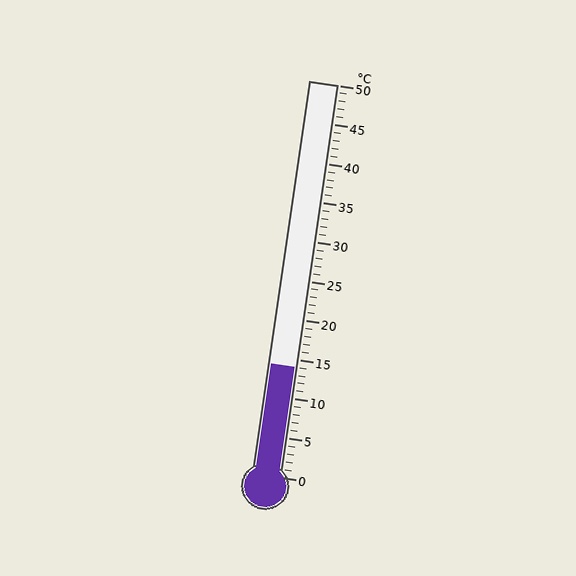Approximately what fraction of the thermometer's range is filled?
The thermometer is filled to approximately 30% of its range.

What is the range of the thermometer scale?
The thermometer scale ranges from 0°C to 50°C.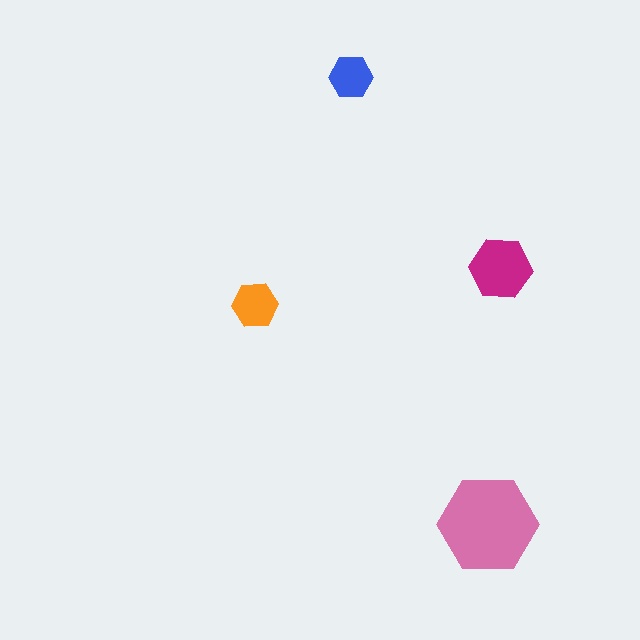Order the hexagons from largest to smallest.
the pink one, the magenta one, the orange one, the blue one.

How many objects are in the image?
There are 4 objects in the image.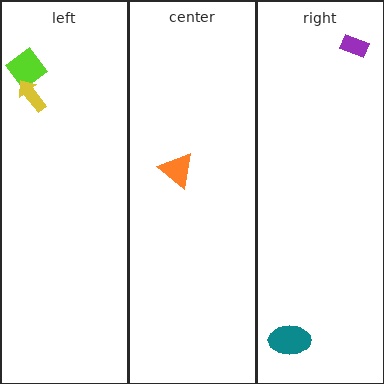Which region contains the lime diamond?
The left region.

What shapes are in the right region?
The teal ellipse, the purple rectangle.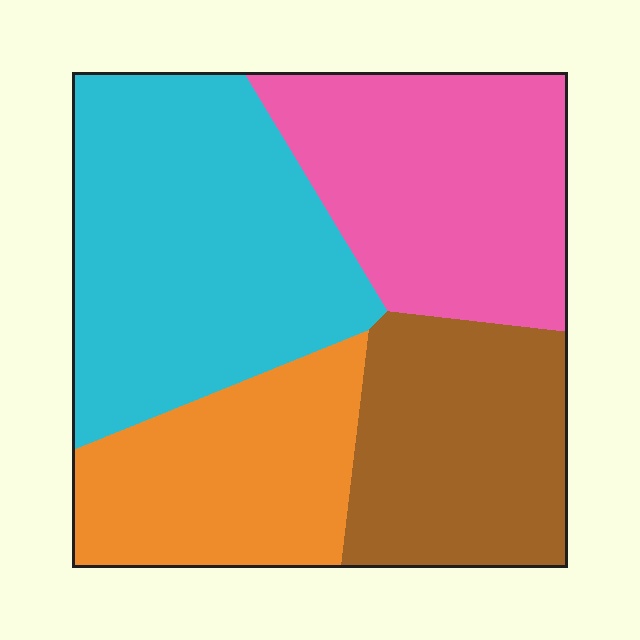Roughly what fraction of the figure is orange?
Orange covers about 20% of the figure.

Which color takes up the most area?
Cyan, at roughly 35%.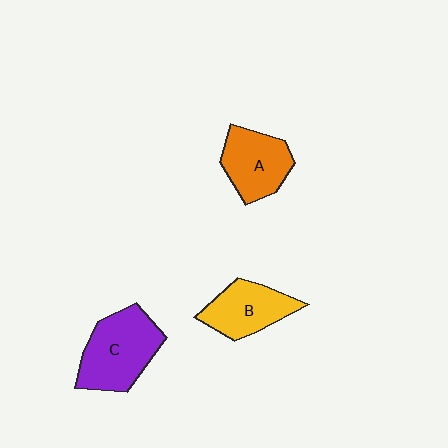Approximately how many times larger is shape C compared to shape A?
Approximately 1.3 times.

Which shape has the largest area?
Shape C (purple).